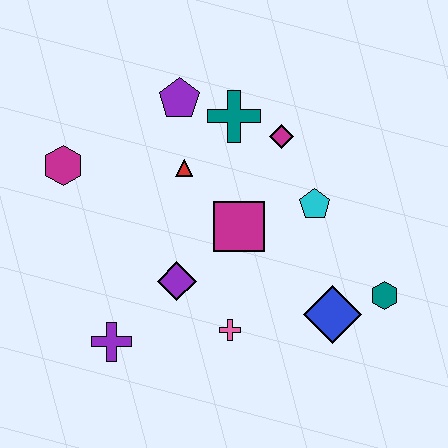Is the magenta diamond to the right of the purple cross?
Yes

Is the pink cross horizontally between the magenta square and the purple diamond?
Yes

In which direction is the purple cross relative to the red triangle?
The purple cross is below the red triangle.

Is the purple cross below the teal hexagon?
Yes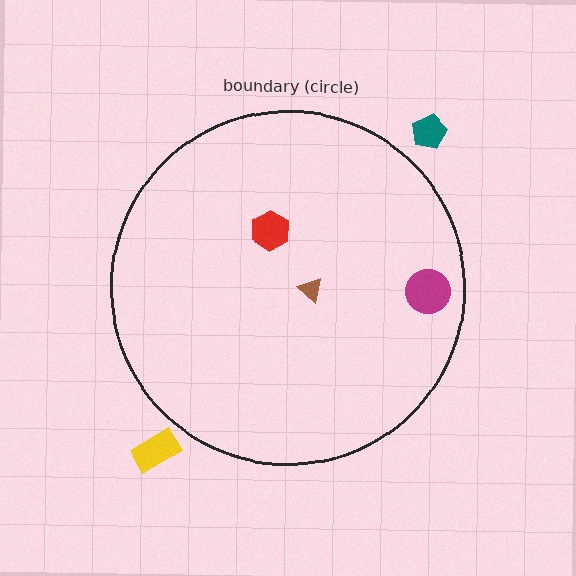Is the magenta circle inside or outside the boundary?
Inside.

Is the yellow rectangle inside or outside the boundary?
Outside.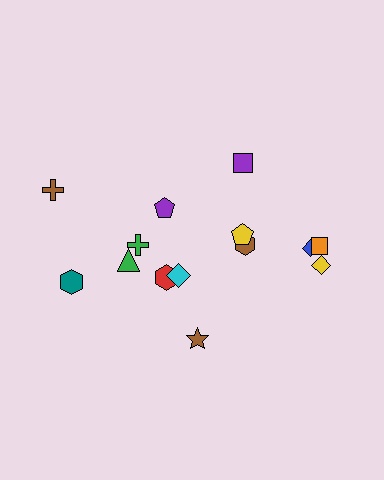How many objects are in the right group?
There are 8 objects.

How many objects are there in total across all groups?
There are 14 objects.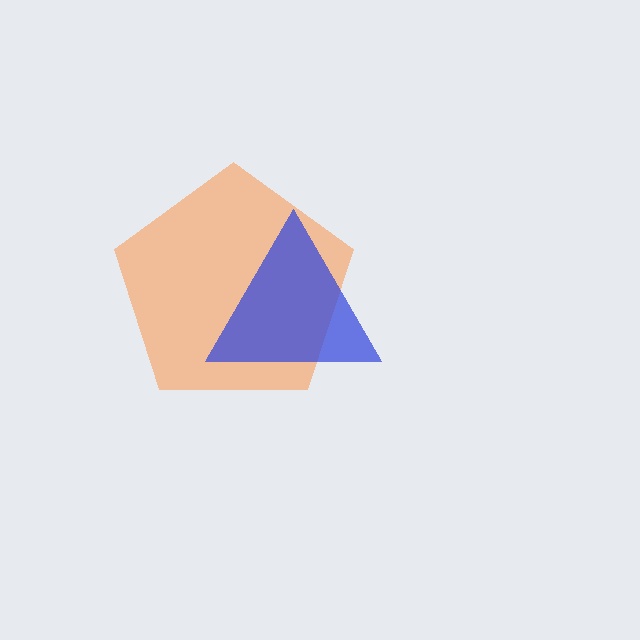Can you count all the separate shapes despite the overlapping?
Yes, there are 2 separate shapes.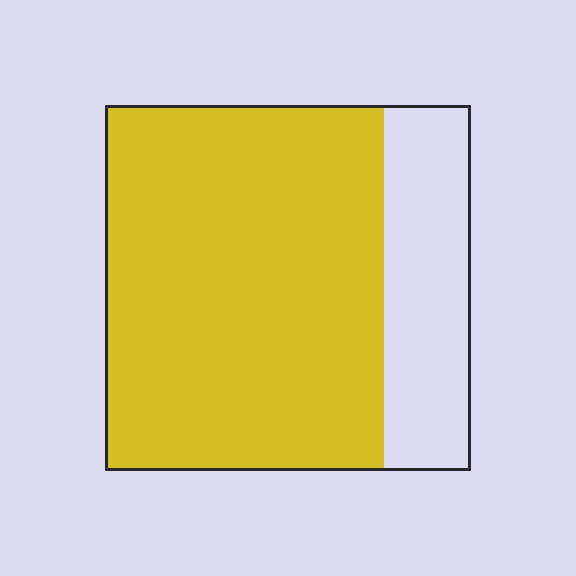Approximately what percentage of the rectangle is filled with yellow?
Approximately 75%.